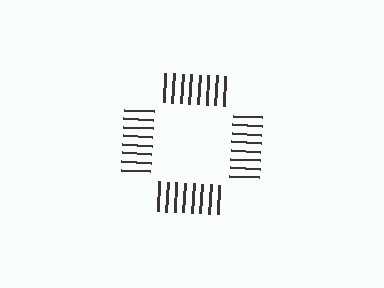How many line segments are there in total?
32 — 8 along each of the 4 edges.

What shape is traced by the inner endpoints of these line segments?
An illusory square — the line segments terminate on its edges but no continuous stroke is drawn.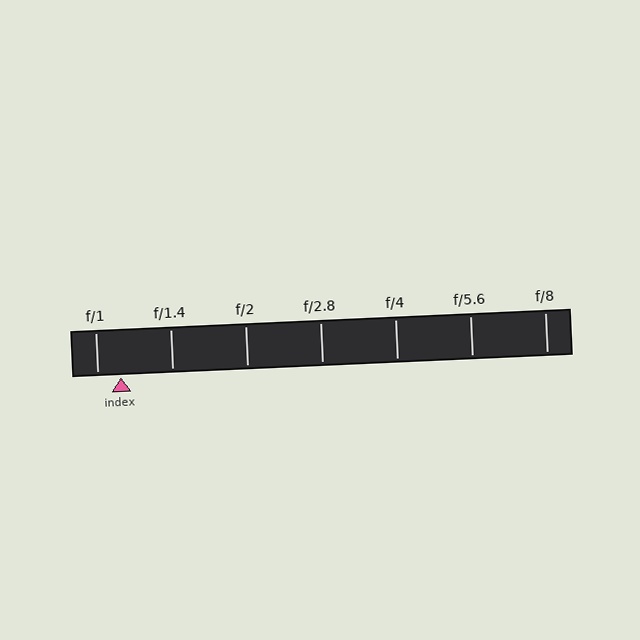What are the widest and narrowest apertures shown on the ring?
The widest aperture shown is f/1 and the narrowest is f/8.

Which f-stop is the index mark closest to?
The index mark is closest to f/1.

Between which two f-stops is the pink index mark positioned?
The index mark is between f/1 and f/1.4.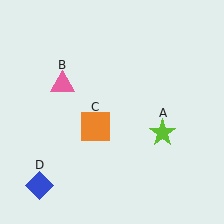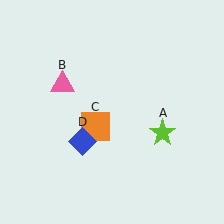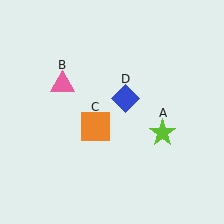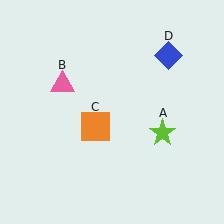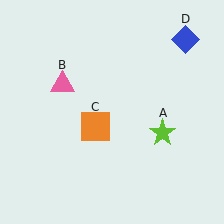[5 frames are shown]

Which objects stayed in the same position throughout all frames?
Lime star (object A) and pink triangle (object B) and orange square (object C) remained stationary.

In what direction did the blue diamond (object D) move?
The blue diamond (object D) moved up and to the right.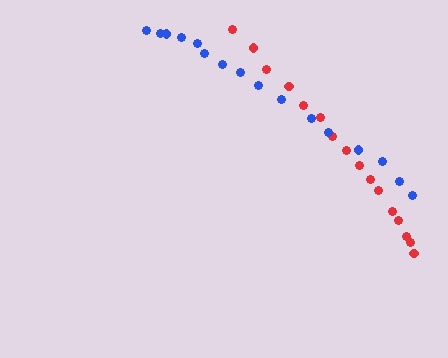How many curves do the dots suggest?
There are 2 distinct paths.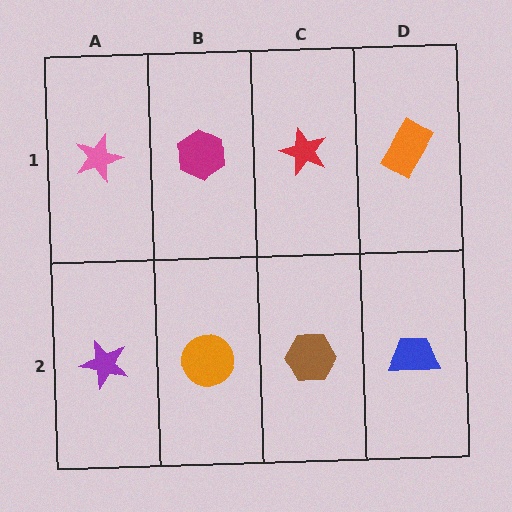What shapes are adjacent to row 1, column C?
A brown hexagon (row 2, column C), a magenta hexagon (row 1, column B), an orange rectangle (row 1, column D).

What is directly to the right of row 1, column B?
A red star.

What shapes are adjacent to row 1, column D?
A blue trapezoid (row 2, column D), a red star (row 1, column C).